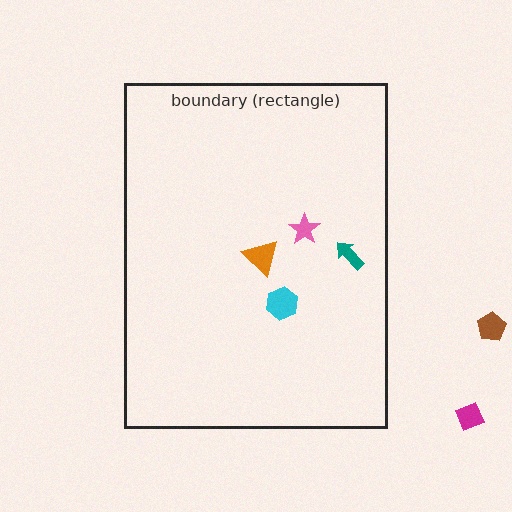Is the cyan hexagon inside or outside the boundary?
Inside.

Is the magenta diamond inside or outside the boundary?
Outside.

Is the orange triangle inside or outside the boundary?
Inside.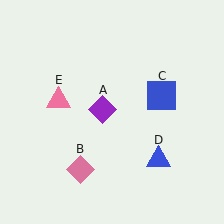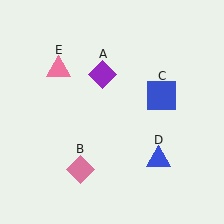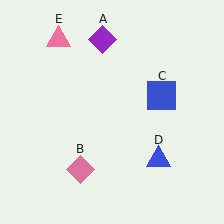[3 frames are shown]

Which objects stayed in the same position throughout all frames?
Pink diamond (object B) and blue square (object C) and blue triangle (object D) remained stationary.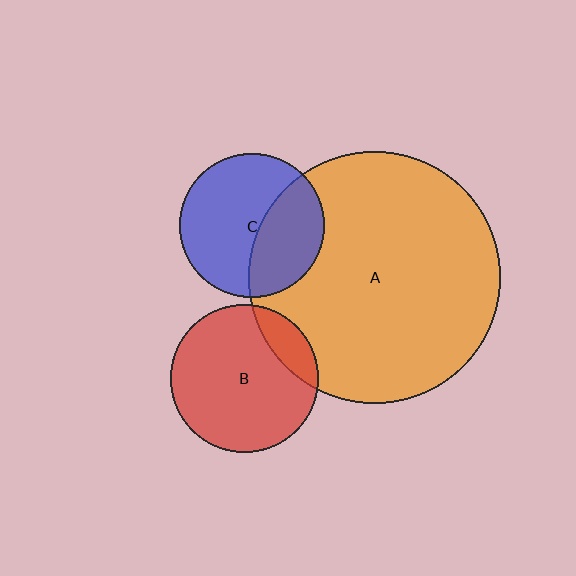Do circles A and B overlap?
Yes.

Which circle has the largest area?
Circle A (orange).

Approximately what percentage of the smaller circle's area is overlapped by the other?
Approximately 15%.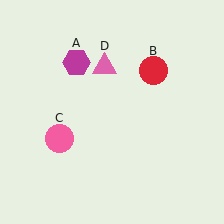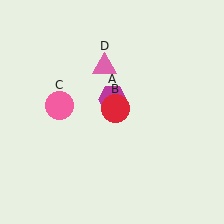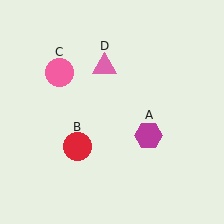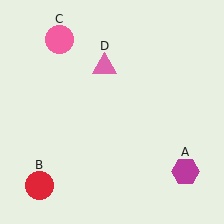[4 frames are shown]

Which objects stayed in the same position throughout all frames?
Pink triangle (object D) remained stationary.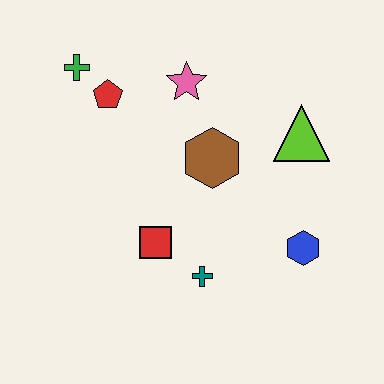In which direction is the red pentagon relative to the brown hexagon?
The red pentagon is to the left of the brown hexagon.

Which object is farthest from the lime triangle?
The green cross is farthest from the lime triangle.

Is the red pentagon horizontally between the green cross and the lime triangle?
Yes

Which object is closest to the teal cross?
The red square is closest to the teal cross.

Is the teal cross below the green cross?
Yes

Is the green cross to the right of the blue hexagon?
No